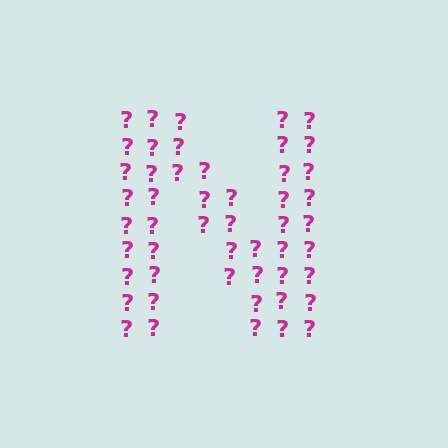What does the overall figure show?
The overall figure shows the letter N.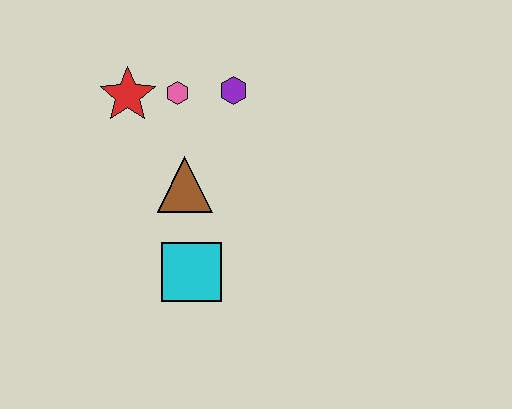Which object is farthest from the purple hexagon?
The cyan square is farthest from the purple hexagon.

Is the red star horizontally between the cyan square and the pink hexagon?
No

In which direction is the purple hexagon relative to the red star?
The purple hexagon is to the right of the red star.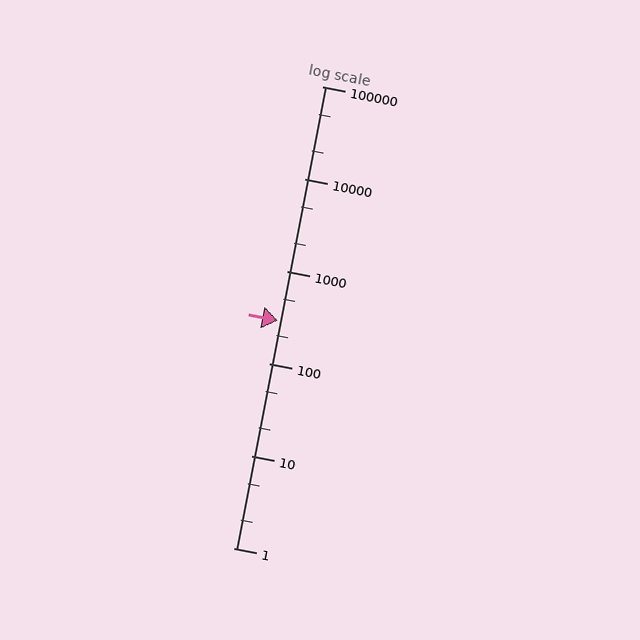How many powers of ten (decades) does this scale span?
The scale spans 5 decades, from 1 to 100000.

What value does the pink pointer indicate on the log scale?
The pointer indicates approximately 290.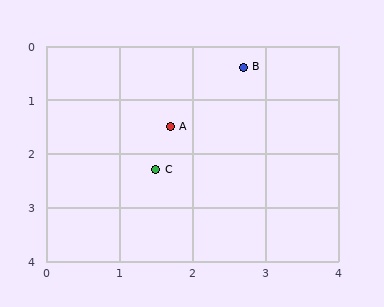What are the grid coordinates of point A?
Point A is at approximately (1.7, 1.5).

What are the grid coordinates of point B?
Point B is at approximately (2.7, 0.4).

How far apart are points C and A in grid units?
Points C and A are about 0.8 grid units apart.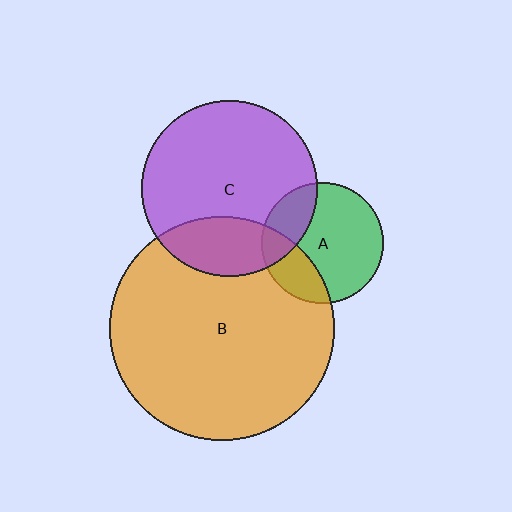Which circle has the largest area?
Circle B (orange).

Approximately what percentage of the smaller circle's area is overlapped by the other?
Approximately 25%.